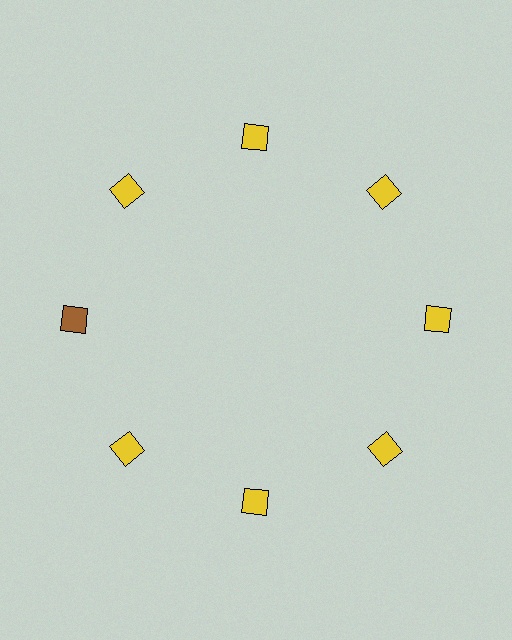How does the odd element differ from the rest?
It has a different color: brown instead of yellow.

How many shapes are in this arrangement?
There are 8 shapes arranged in a ring pattern.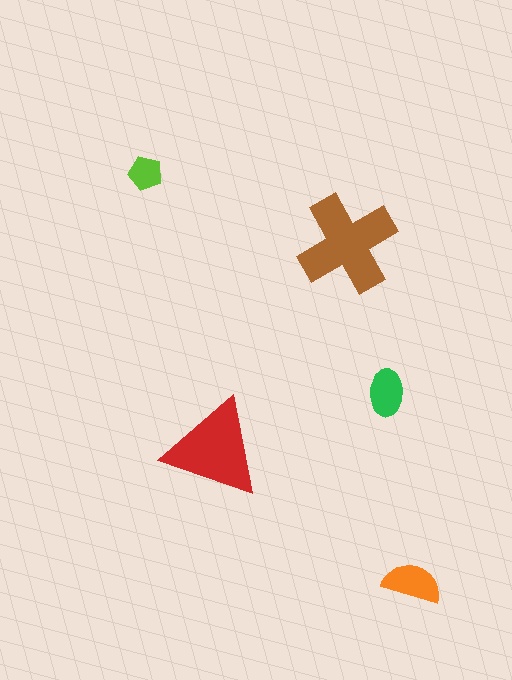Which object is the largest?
The brown cross.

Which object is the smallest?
The lime pentagon.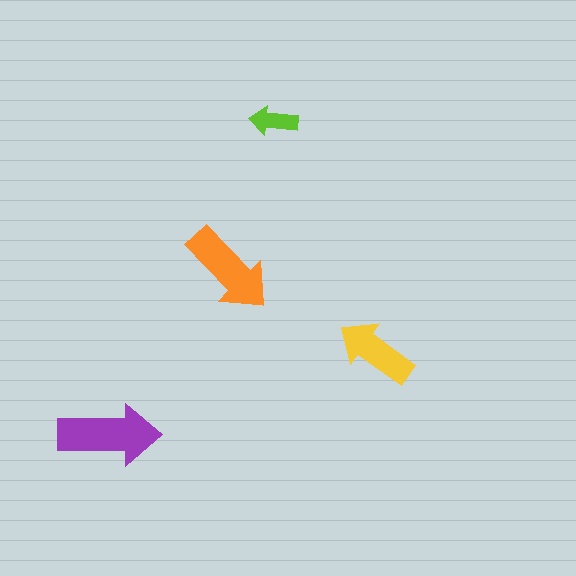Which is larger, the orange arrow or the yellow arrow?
The orange one.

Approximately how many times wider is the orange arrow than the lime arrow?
About 2 times wider.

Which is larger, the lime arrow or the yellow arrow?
The yellow one.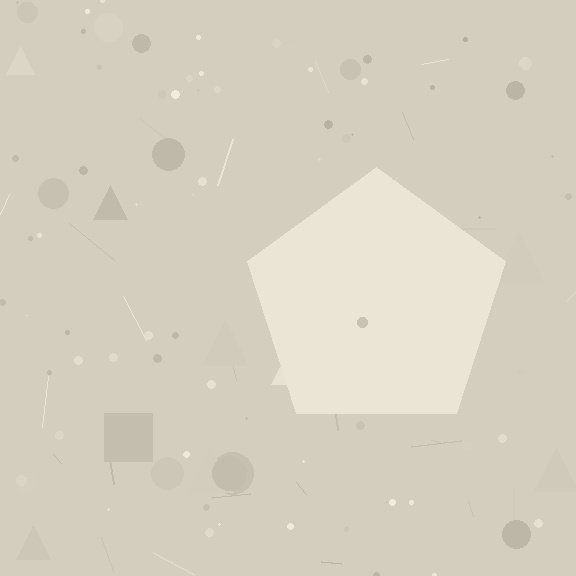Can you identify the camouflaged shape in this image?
The camouflaged shape is a pentagon.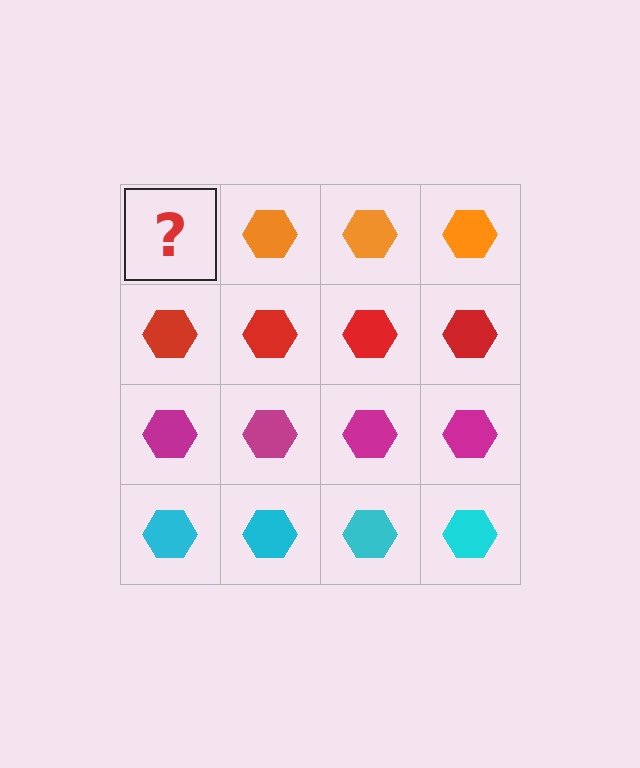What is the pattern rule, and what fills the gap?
The rule is that each row has a consistent color. The gap should be filled with an orange hexagon.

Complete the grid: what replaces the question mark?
The question mark should be replaced with an orange hexagon.